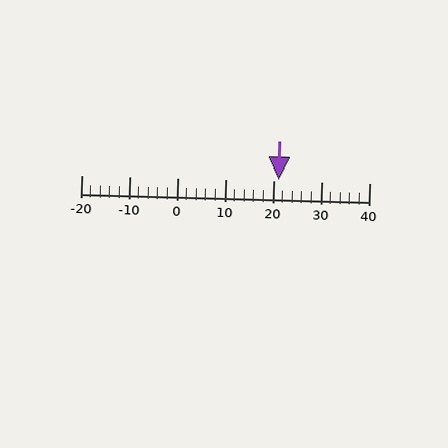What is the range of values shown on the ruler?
The ruler shows values from -20 to 40.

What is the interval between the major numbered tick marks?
The major tick marks are spaced 10 units apart.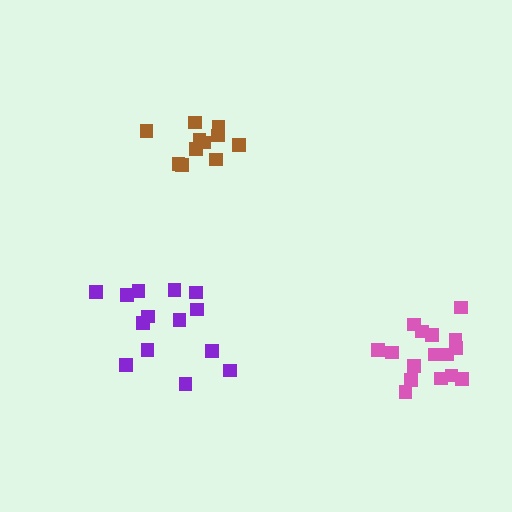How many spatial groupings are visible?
There are 3 spatial groupings.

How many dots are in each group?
Group 1: 14 dots, Group 2: 11 dots, Group 3: 16 dots (41 total).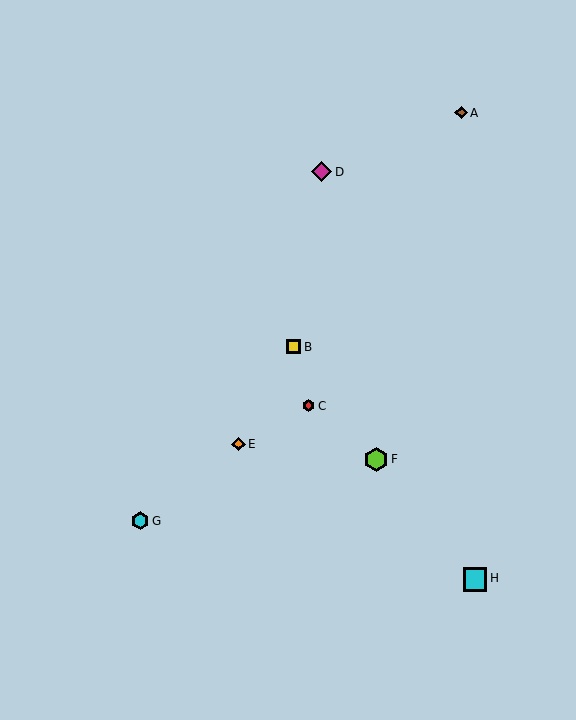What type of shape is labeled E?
Shape E is an orange diamond.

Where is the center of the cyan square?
The center of the cyan square is at (475, 579).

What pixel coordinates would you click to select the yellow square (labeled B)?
Click at (293, 347) to select the yellow square B.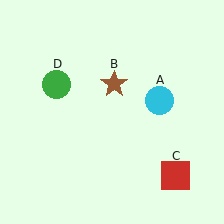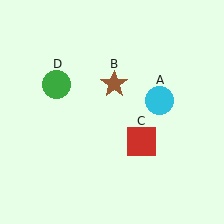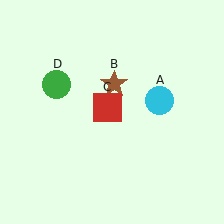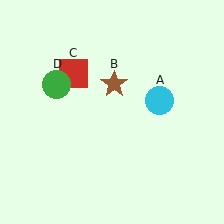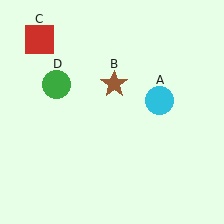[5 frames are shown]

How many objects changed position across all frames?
1 object changed position: red square (object C).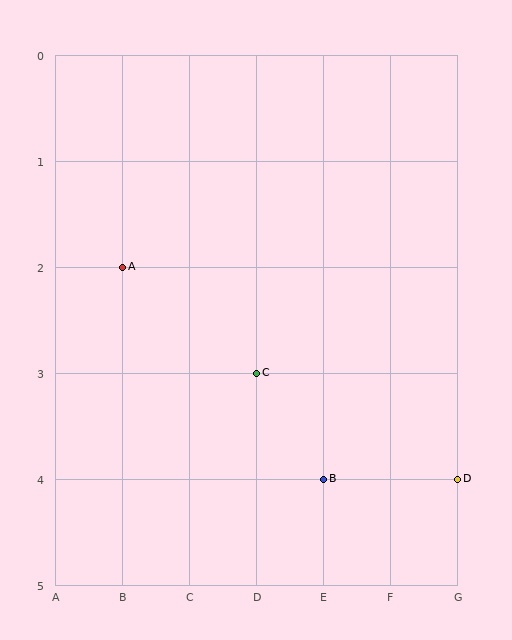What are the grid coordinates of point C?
Point C is at grid coordinates (D, 3).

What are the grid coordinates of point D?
Point D is at grid coordinates (G, 4).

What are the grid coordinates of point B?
Point B is at grid coordinates (E, 4).